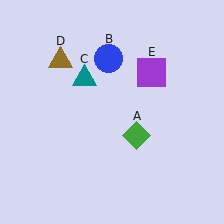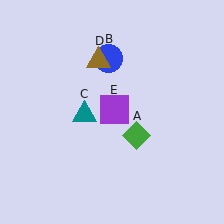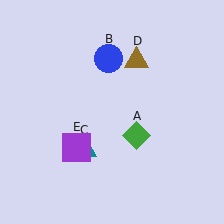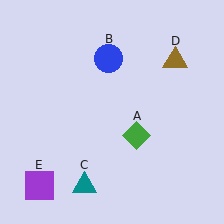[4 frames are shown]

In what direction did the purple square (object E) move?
The purple square (object E) moved down and to the left.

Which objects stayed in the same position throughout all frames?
Green diamond (object A) and blue circle (object B) remained stationary.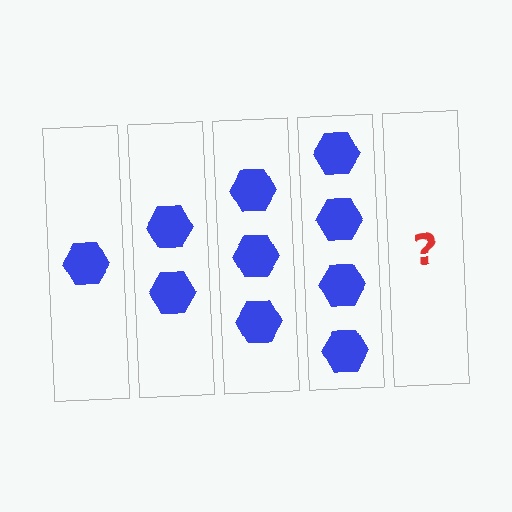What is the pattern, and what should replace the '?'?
The pattern is that each step adds one more hexagon. The '?' should be 5 hexagons.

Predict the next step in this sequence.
The next step is 5 hexagons.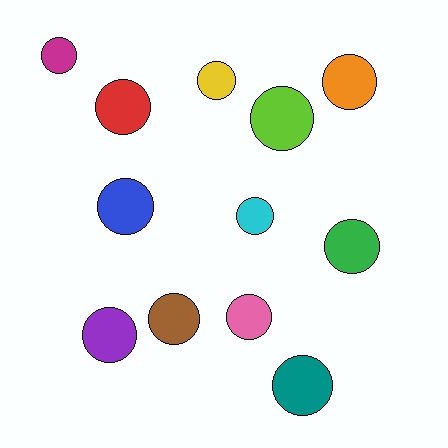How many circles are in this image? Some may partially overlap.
There are 12 circles.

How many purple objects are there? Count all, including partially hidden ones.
There is 1 purple object.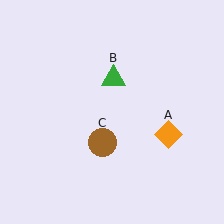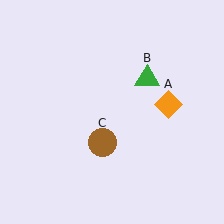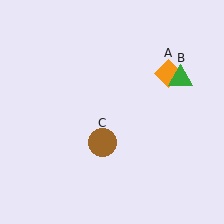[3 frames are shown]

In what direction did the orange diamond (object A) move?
The orange diamond (object A) moved up.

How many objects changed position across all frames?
2 objects changed position: orange diamond (object A), green triangle (object B).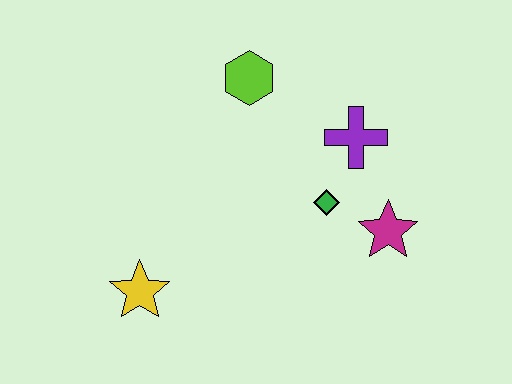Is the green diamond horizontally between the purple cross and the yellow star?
Yes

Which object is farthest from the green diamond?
The yellow star is farthest from the green diamond.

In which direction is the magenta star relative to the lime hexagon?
The magenta star is below the lime hexagon.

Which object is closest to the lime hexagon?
The purple cross is closest to the lime hexagon.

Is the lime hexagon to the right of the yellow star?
Yes